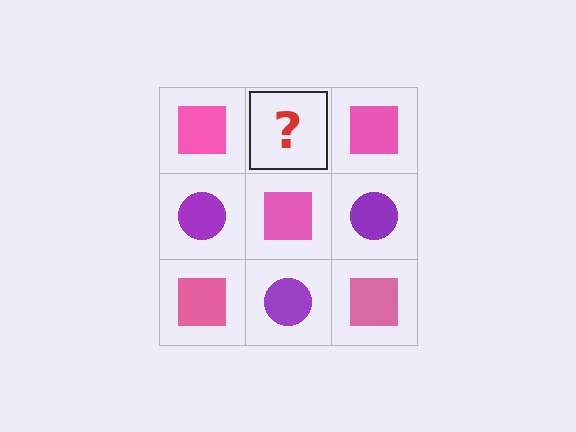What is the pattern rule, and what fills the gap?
The rule is that it alternates pink square and purple circle in a checkerboard pattern. The gap should be filled with a purple circle.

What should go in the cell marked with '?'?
The missing cell should contain a purple circle.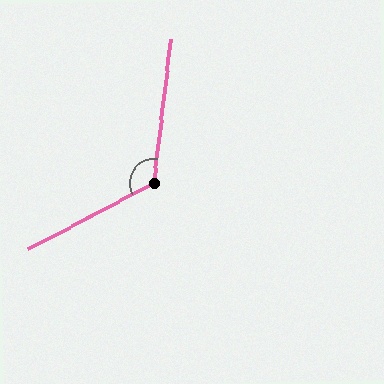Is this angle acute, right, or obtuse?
It is obtuse.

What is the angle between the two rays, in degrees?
Approximately 124 degrees.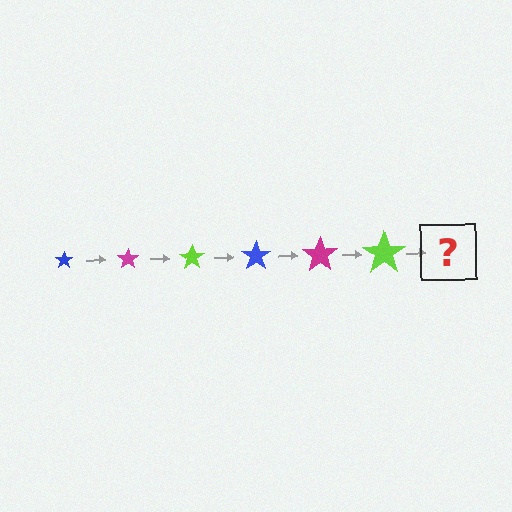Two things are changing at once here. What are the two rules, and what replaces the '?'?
The two rules are that the star grows larger each step and the color cycles through blue, magenta, and lime. The '?' should be a blue star, larger than the previous one.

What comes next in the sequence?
The next element should be a blue star, larger than the previous one.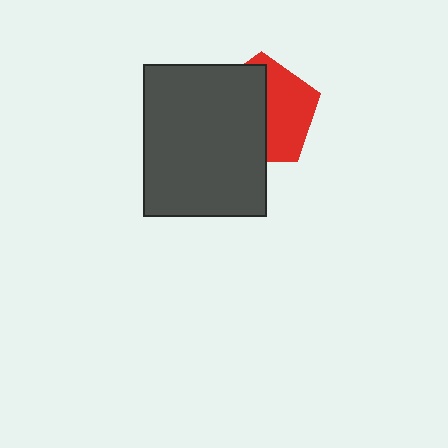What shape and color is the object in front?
The object in front is a dark gray rectangle.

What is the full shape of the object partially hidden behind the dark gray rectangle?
The partially hidden object is a red pentagon.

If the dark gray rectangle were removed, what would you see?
You would see the complete red pentagon.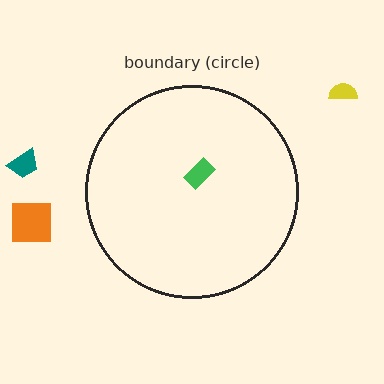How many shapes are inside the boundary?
1 inside, 3 outside.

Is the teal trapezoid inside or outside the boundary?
Outside.